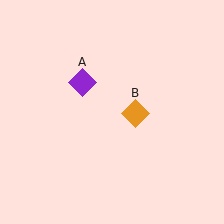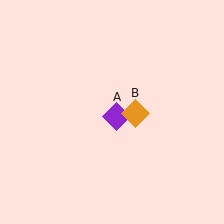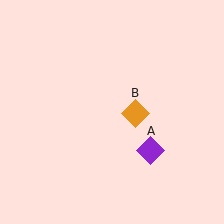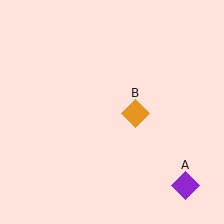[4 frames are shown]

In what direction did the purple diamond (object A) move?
The purple diamond (object A) moved down and to the right.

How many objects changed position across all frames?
1 object changed position: purple diamond (object A).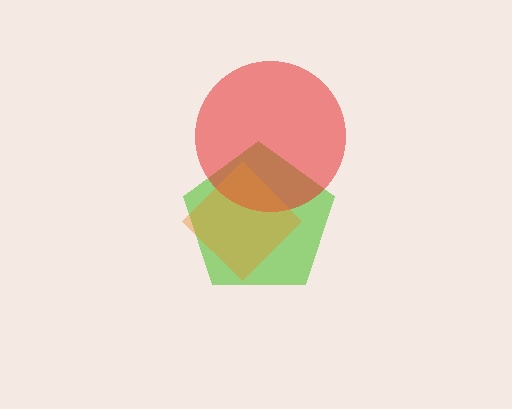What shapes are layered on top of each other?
The layered shapes are: a lime pentagon, a red circle, an orange diamond.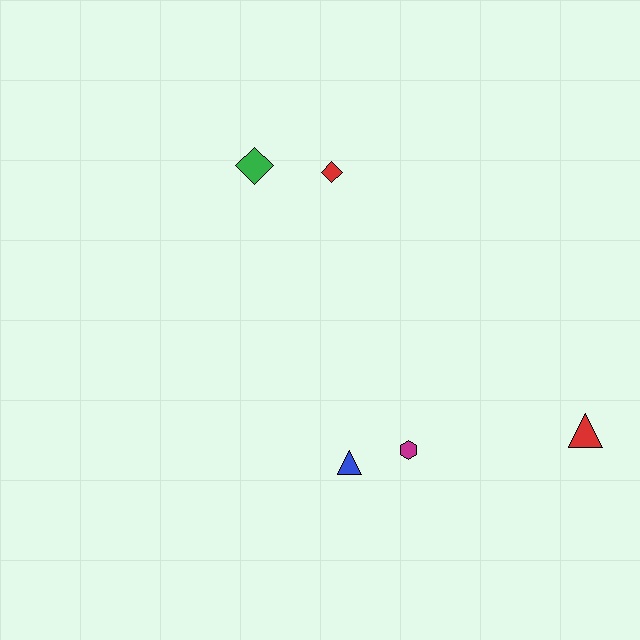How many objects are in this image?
There are 5 objects.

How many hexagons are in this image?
There is 1 hexagon.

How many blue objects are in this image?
There is 1 blue object.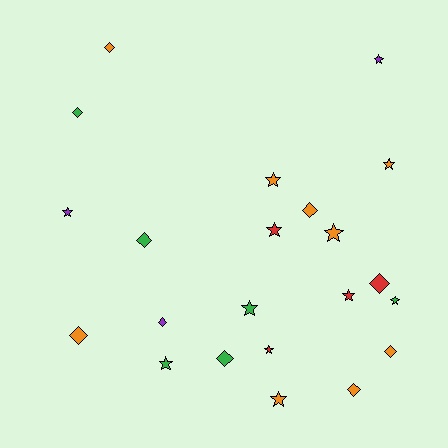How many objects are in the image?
There are 22 objects.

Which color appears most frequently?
Orange, with 9 objects.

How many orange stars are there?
There are 4 orange stars.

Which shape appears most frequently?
Star, with 12 objects.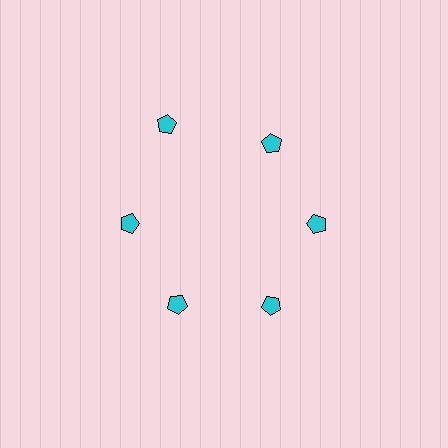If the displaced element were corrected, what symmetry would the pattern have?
It would have 6-fold rotational symmetry — the pattern would map onto itself every 60 degrees.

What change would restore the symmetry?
The symmetry would be restored by moving it inward, back onto the ring so that all 6 pentagons sit at equal angles and equal distance from the center.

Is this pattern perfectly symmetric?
No. The 6 cyan pentagons are arranged in a ring, but one element near the 11 o'clock position is pushed outward from the center, breaking the 6-fold rotational symmetry.